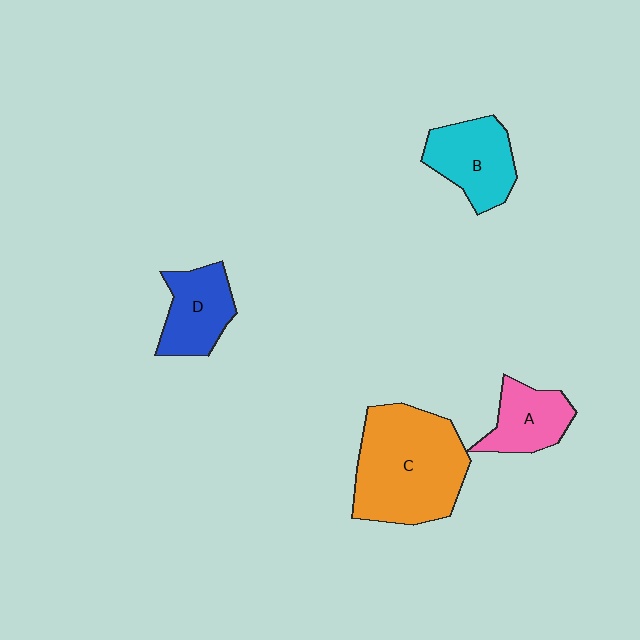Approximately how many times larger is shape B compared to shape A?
Approximately 1.3 times.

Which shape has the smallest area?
Shape A (pink).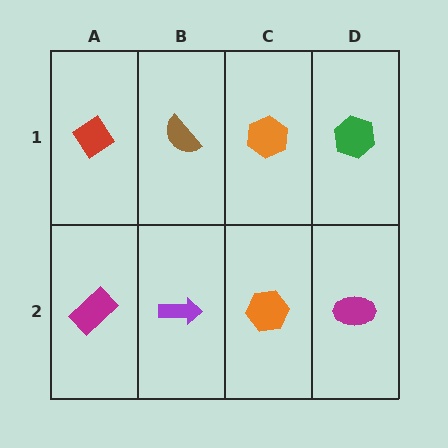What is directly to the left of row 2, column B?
A magenta rectangle.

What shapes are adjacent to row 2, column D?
A green hexagon (row 1, column D), an orange hexagon (row 2, column C).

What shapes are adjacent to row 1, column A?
A magenta rectangle (row 2, column A), a brown semicircle (row 1, column B).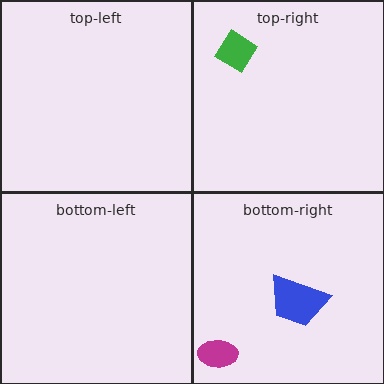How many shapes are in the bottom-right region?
2.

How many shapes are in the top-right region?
1.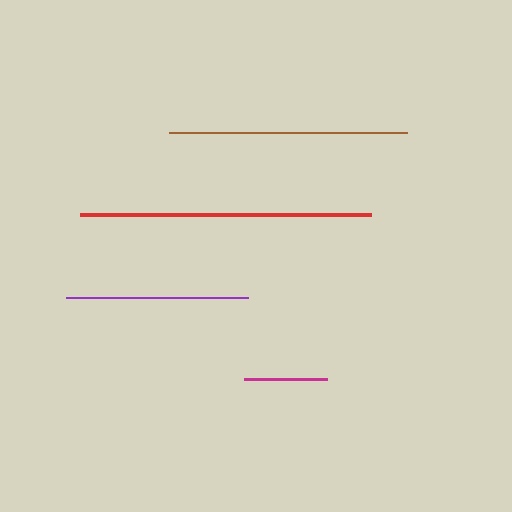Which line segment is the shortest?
The magenta line is the shortest at approximately 83 pixels.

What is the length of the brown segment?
The brown segment is approximately 238 pixels long.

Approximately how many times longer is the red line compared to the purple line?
The red line is approximately 1.6 times the length of the purple line.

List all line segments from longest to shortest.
From longest to shortest: red, brown, purple, magenta.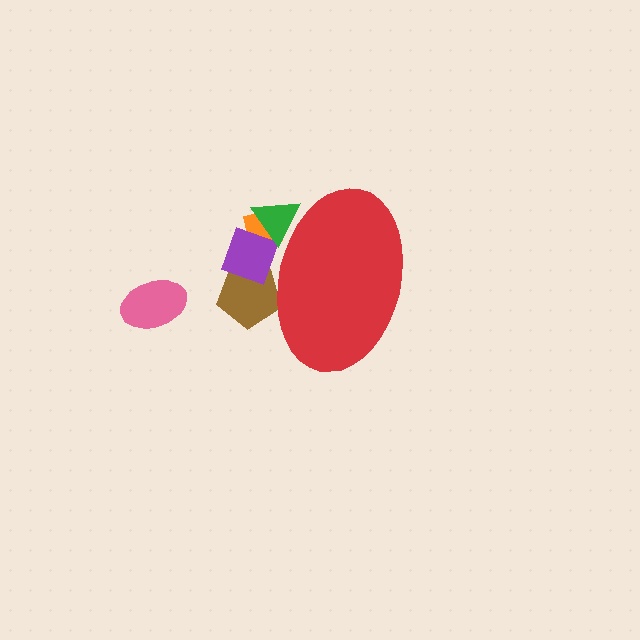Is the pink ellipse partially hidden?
No, the pink ellipse is fully visible.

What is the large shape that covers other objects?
A red ellipse.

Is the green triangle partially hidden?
Yes, the green triangle is partially hidden behind the red ellipse.